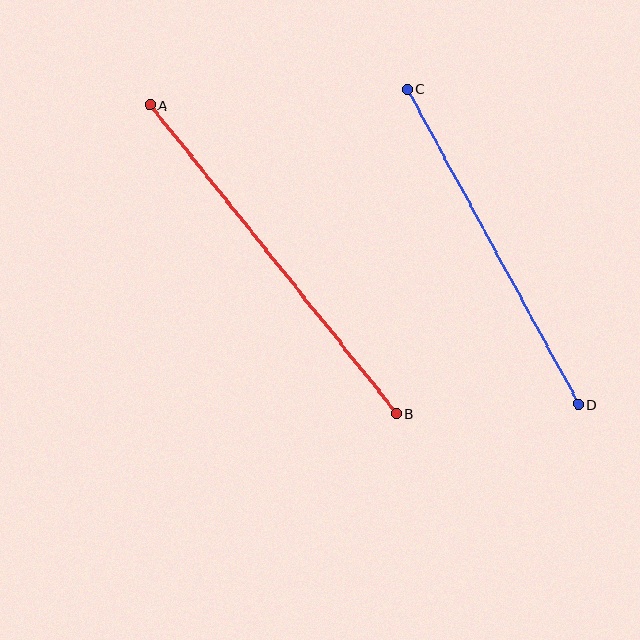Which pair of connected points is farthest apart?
Points A and B are farthest apart.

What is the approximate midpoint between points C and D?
The midpoint is at approximately (493, 247) pixels.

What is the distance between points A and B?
The distance is approximately 395 pixels.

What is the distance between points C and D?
The distance is approximately 359 pixels.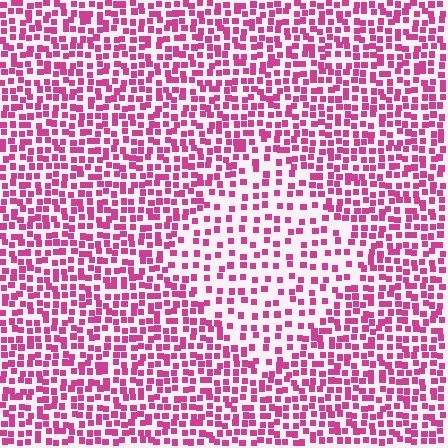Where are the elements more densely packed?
The elements are more densely packed outside the diamond boundary.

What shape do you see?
I see a diamond.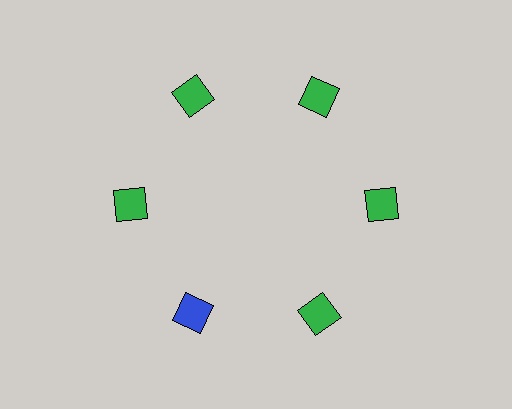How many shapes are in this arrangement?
There are 6 shapes arranged in a ring pattern.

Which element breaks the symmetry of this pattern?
The blue square at roughly the 7 o'clock position breaks the symmetry. All other shapes are green squares.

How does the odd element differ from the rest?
It has a different color: blue instead of green.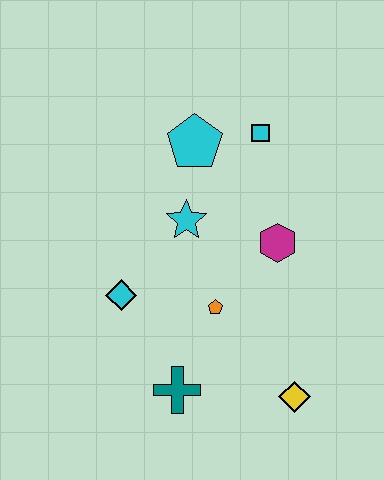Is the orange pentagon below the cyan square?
Yes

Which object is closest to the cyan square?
The cyan pentagon is closest to the cyan square.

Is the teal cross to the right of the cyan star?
No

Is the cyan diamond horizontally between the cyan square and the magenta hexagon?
No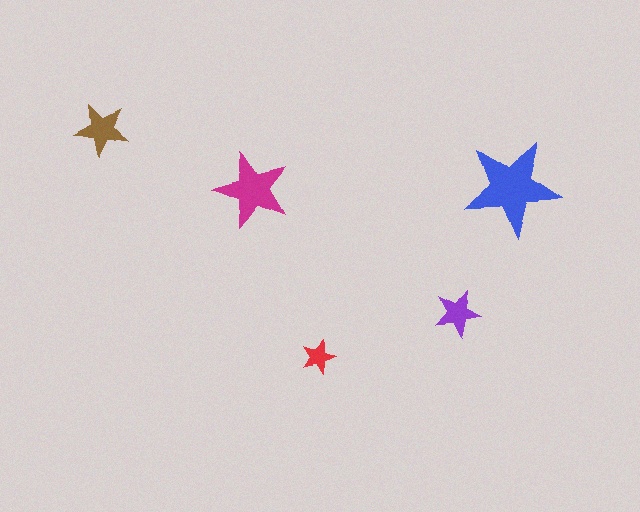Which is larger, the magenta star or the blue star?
The blue one.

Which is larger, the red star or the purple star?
The purple one.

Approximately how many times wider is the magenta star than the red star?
About 2 times wider.